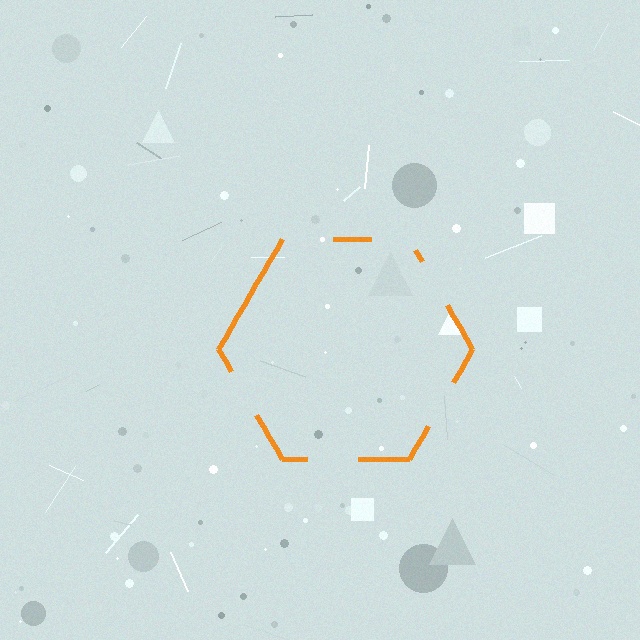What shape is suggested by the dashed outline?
The dashed outline suggests a hexagon.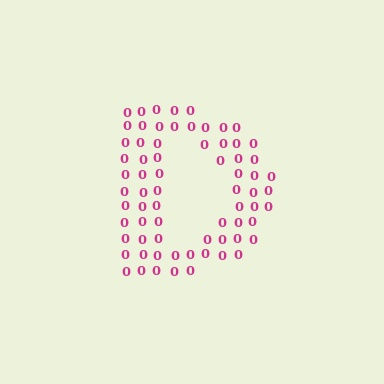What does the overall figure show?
The overall figure shows the letter D.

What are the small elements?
The small elements are digit 0's.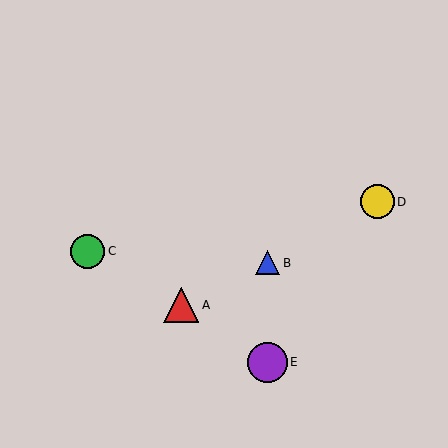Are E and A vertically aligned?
No, E is at x≈268 and A is at x≈181.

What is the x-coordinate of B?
Object B is at x≈268.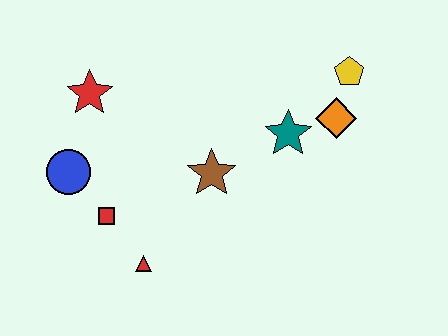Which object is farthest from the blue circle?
The yellow pentagon is farthest from the blue circle.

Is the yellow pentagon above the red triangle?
Yes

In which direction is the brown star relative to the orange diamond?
The brown star is to the left of the orange diamond.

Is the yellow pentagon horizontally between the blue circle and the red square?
No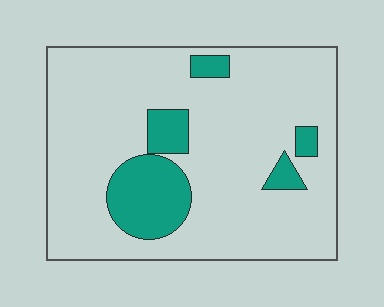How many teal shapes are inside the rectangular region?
5.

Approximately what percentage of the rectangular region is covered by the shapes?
Approximately 15%.